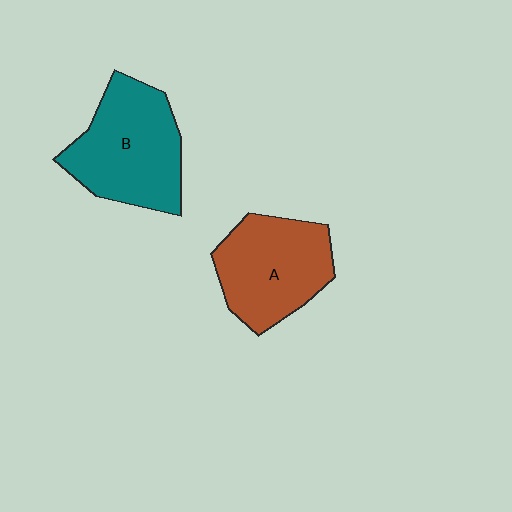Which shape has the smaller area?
Shape A (brown).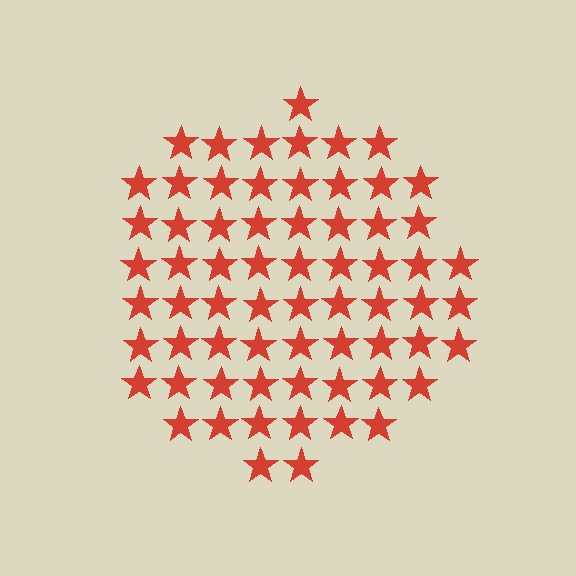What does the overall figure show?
The overall figure shows a circle.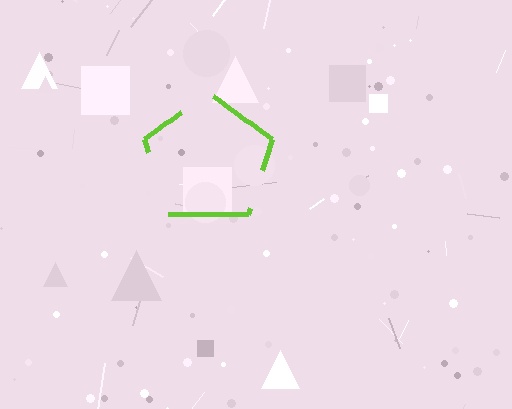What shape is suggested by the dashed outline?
The dashed outline suggests a pentagon.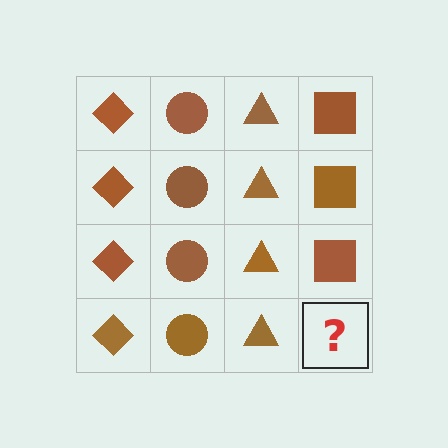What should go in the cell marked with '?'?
The missing cell should contain a brown square.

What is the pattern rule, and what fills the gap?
The rule is that each column has a consistent shape. The gap should be filled with a brown square.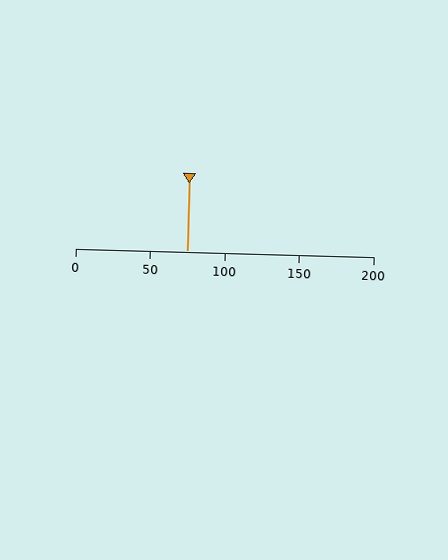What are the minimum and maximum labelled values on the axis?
The axis runs from 0 to 200.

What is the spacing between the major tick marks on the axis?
The major ticks are spaced 50 apart.